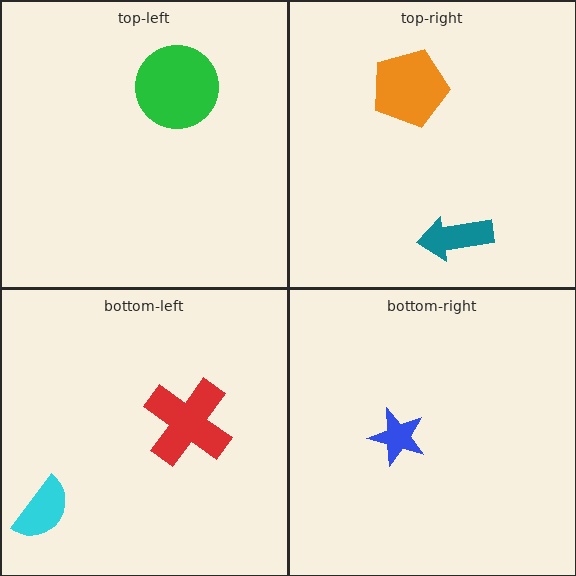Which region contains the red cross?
The bottom-left region.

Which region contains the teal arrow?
The top-right region.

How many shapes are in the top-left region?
1.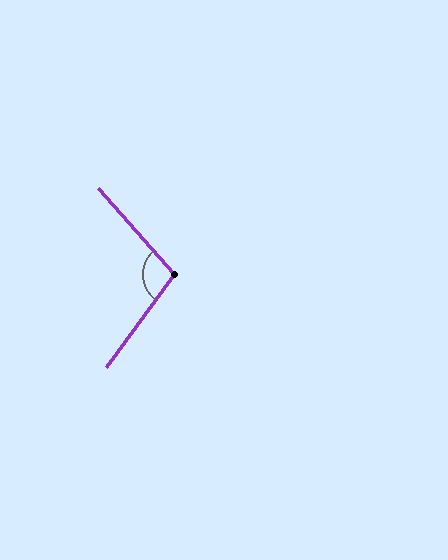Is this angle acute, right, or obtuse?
It is obtuse.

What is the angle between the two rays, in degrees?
Approximately 103 degrees.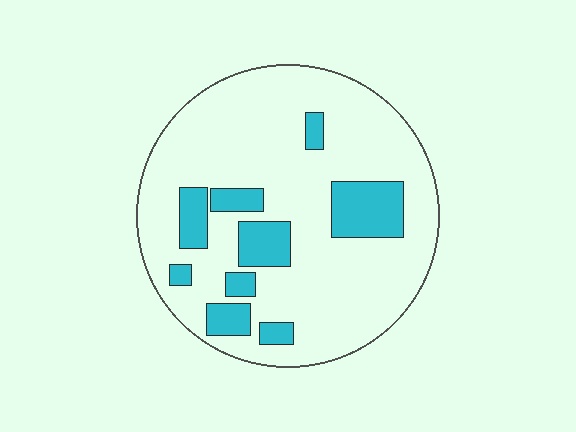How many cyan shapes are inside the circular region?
9.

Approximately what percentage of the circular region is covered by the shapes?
Approximately 20%.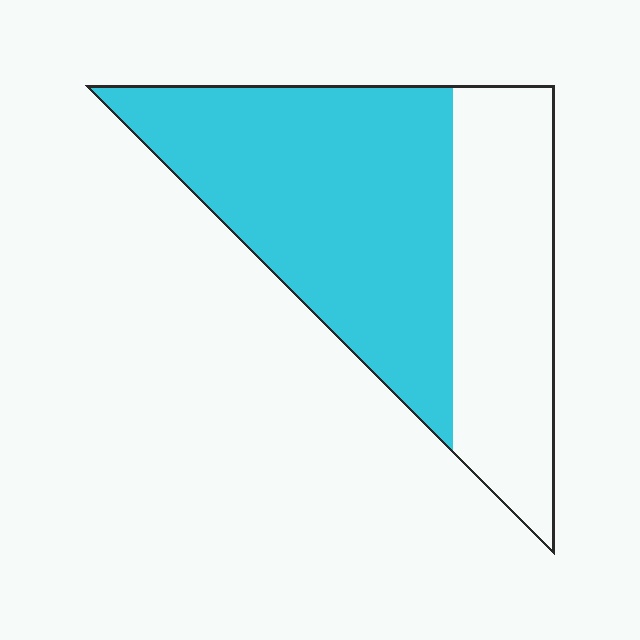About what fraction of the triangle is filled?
About five eighths (5/8).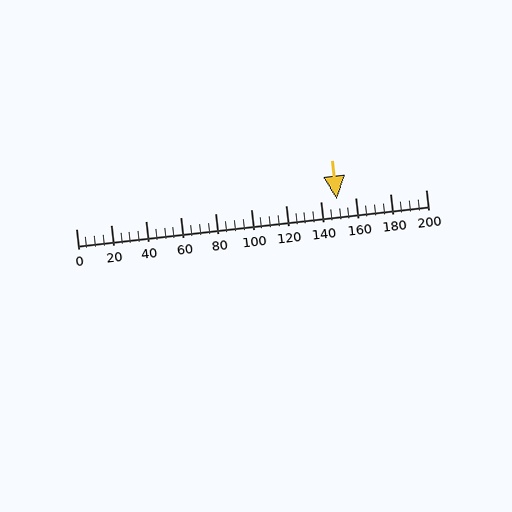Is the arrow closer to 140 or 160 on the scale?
The arrow is closer to 140.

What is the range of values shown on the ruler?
The ruler shows values from 0 to 200.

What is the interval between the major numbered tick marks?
The major tick marks are spaced 20 units apart.